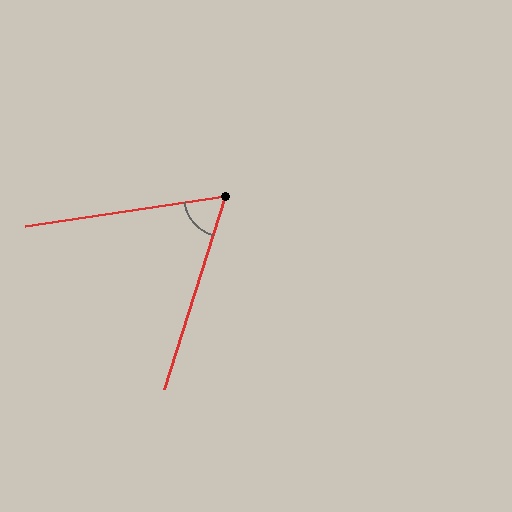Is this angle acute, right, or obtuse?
It is acute.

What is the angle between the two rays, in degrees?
Approximately 64 degrees.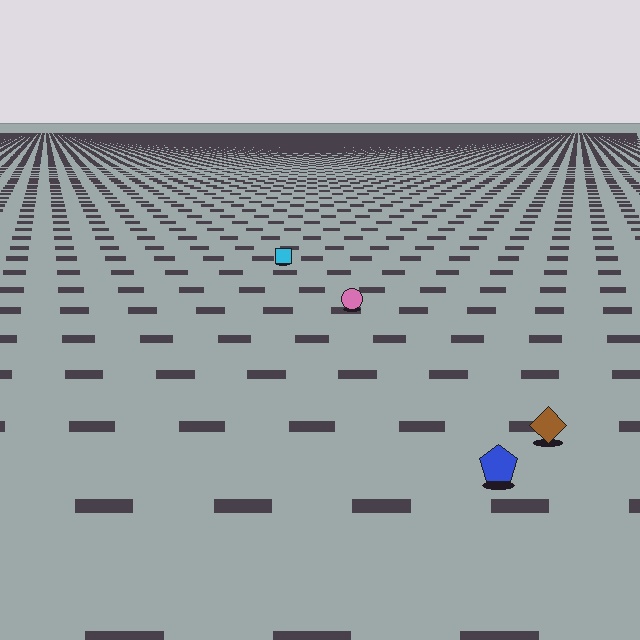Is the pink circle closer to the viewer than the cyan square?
Yes. The pink circle is closer — you can tell from the texture gradient: the ground texture is coarser near it.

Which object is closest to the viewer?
The blue pentagon is closest. The texture marks near it are larger and more spread out.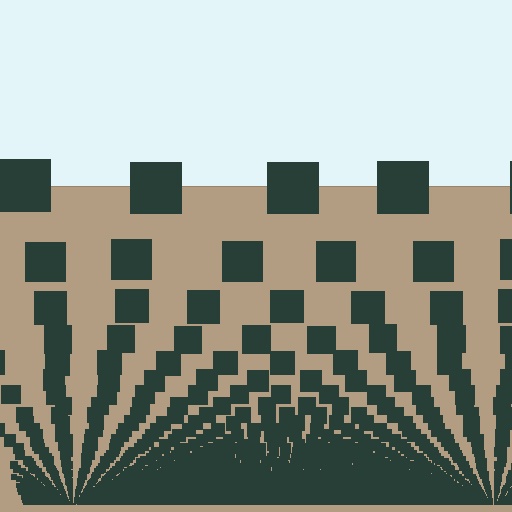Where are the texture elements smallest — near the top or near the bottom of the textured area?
Near the bottom.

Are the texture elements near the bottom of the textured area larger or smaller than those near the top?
Smaller. The gradient is inverted — elements near the bottom are smaller and denser.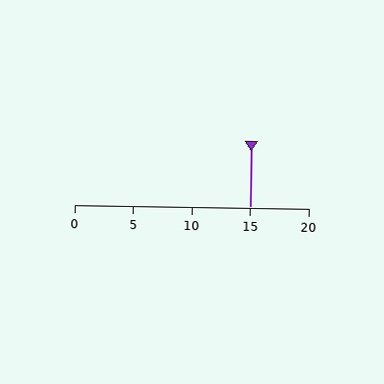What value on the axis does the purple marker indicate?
The marker indicates approximately 15.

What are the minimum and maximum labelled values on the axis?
The axis runs from 0 to 20.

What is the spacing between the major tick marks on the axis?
The major ticks are spaced 5 apart.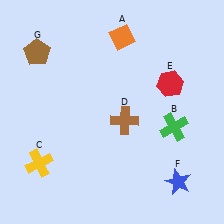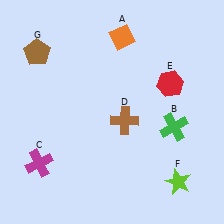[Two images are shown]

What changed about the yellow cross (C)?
In Image 1, C is yellow. In Image 2, it changed to magenta.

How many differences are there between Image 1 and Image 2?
There are 2 differences between the two images.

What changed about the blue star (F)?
In Image 1, F is blue. In Image 2, it changed to lime.